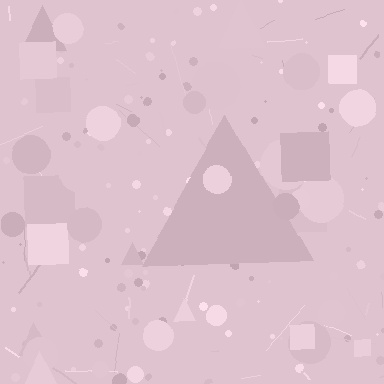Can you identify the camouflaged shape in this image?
The camouflaged shape is a triangle.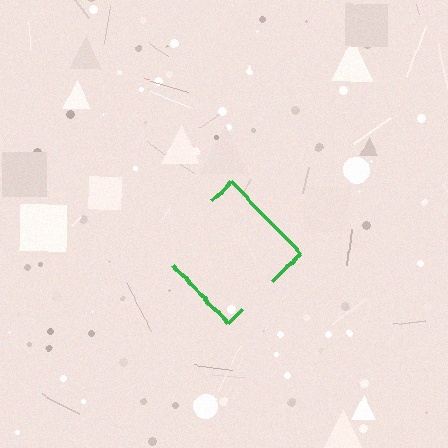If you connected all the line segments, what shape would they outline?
They would outline a diamond.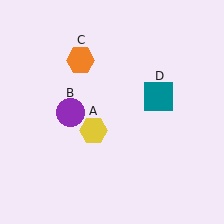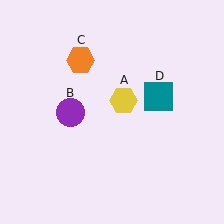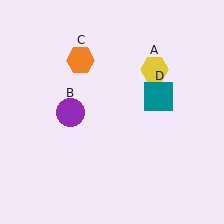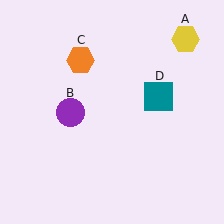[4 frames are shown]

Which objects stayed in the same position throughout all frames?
Purple circle (object B) and orange hexagon (object C) and teal square (object D) remained stationary.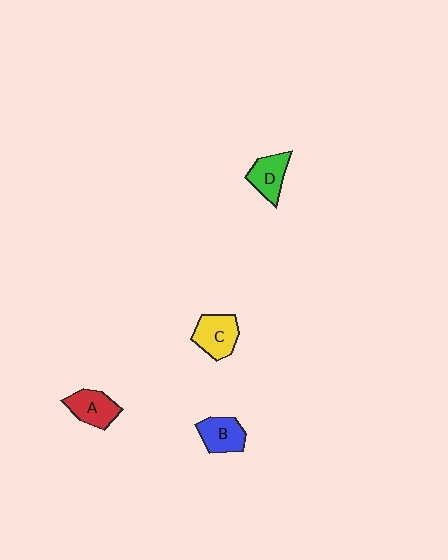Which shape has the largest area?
Shape C (yellow).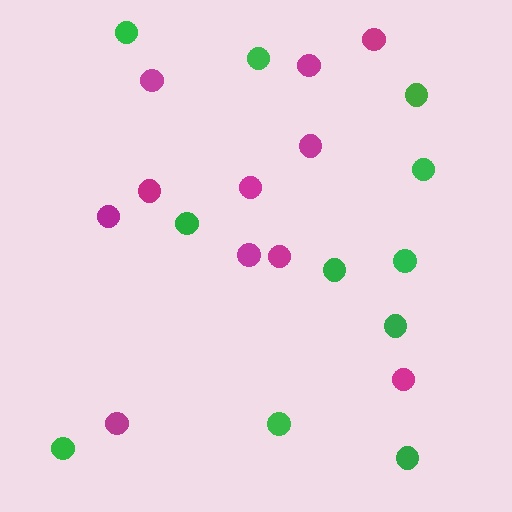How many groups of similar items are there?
There are 2 groups: one group of magenta circles (11) and one group of green circles (11).